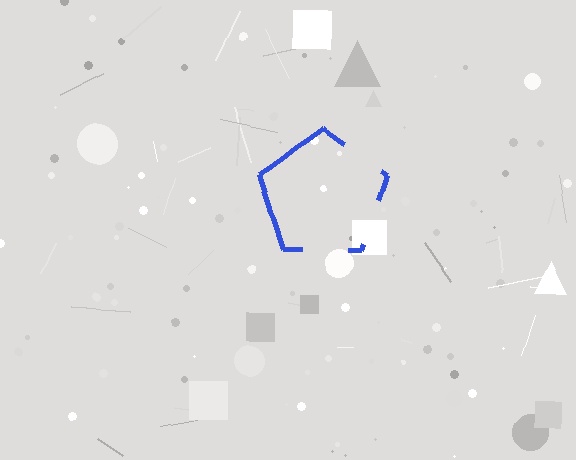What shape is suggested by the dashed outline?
The dashed outline suggests a pentagon.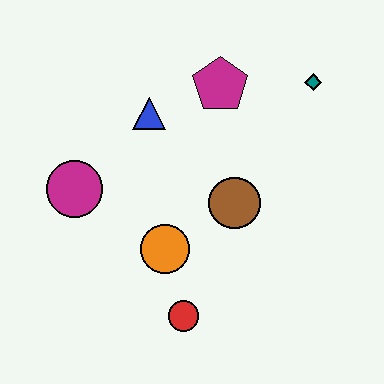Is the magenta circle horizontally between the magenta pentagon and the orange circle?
No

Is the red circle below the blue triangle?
Yes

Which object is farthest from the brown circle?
The magenta circle is farthest from the brown circle.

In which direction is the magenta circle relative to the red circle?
The magenta circle is above the red circle.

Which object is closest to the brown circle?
The orange circle is closest to the brown circle.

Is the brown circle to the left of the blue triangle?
No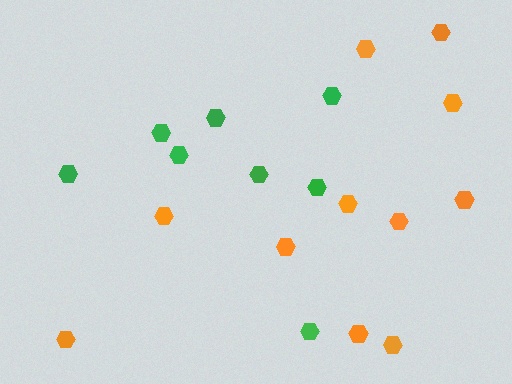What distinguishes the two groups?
There are 2 groups: one group of orange hexagons (11) and one group of green hexagons (8).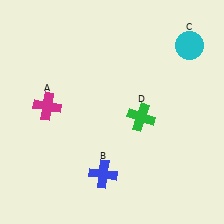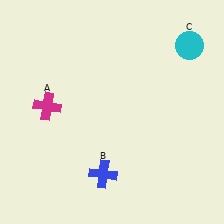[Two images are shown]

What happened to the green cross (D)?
The green cross (D) was removed in Image 2. It was in the bottom-right area of Image 1.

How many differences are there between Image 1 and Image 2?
There is 1 difference between the two images.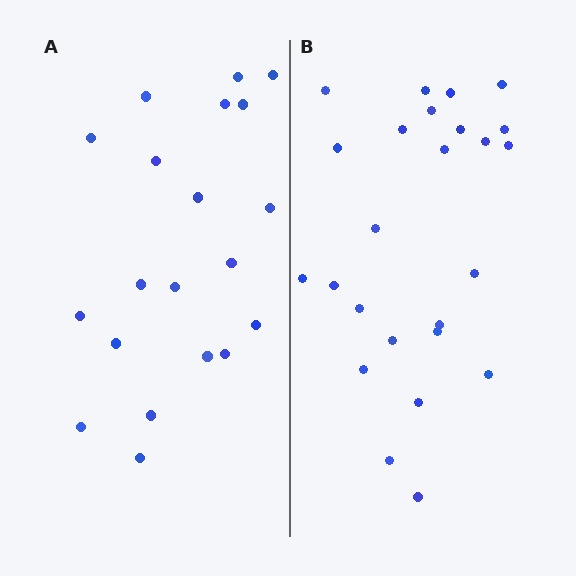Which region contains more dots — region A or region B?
Region B (the right region) has more dots.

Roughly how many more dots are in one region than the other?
Region B has about 5 more dots than region A.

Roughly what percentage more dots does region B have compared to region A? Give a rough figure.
About 25% more.